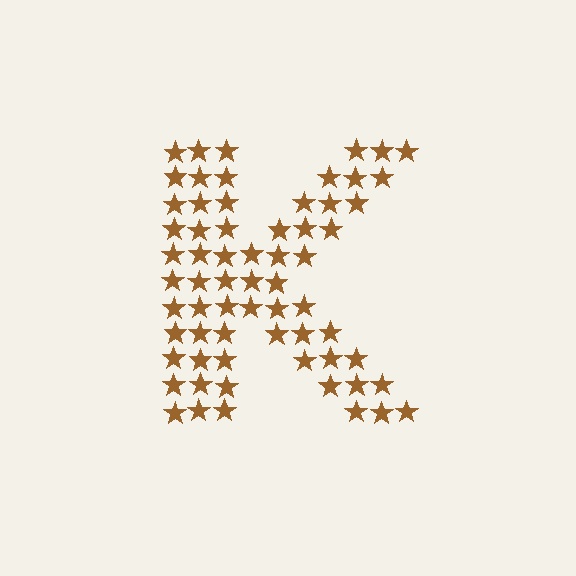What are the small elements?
The small elements are stars.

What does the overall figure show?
The overall figure shows the letter K.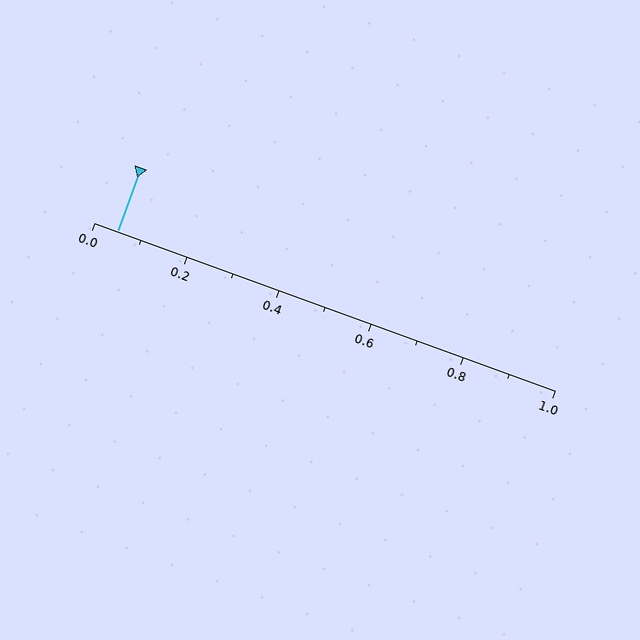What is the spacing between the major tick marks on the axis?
The major ticks are spaced 0.2 apart.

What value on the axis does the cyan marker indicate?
The marker indicates approximately 0.05.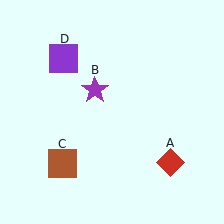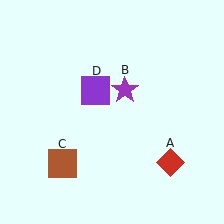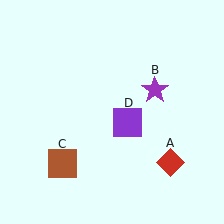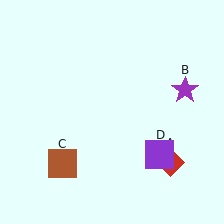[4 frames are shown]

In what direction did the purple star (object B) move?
The purple star (object B) moved right.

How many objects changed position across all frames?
2 objects changed position: purple star (object B), purple square (object D).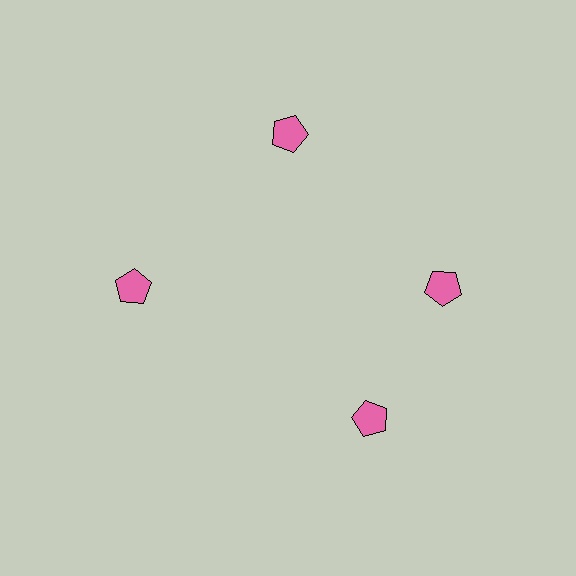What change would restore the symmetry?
The symmetry would be restored by rotating it back into even spacing with its neighbors so that all 4 pentagons sit at equal angles and equal distance from the center.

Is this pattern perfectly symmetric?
No. The 4 pink pentagons are arranged in a ring, but one element near the 6 o'clock position is rotated out of alignment along the ring, breaking the 4-fold rotational symmetry.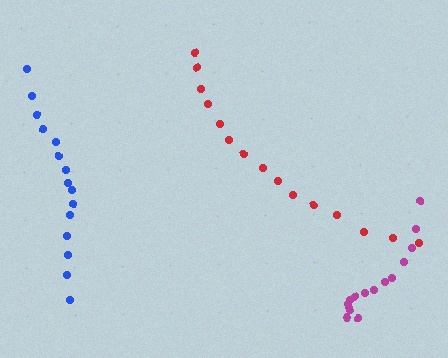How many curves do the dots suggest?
There are 3 distinct paths.